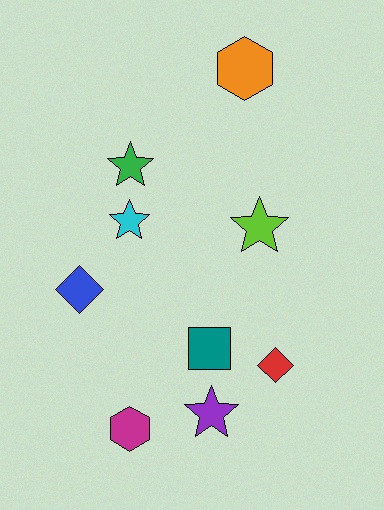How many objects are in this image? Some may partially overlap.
There are 9 objects.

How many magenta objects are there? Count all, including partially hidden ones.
There is 1 magenta object.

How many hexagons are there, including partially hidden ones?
There are 2 hexagons.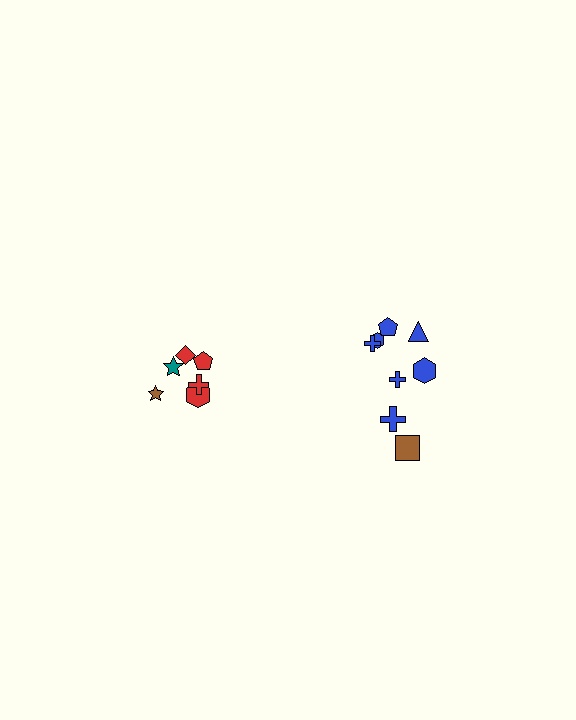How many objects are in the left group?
There are 6 objects.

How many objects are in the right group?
There are 8 objects.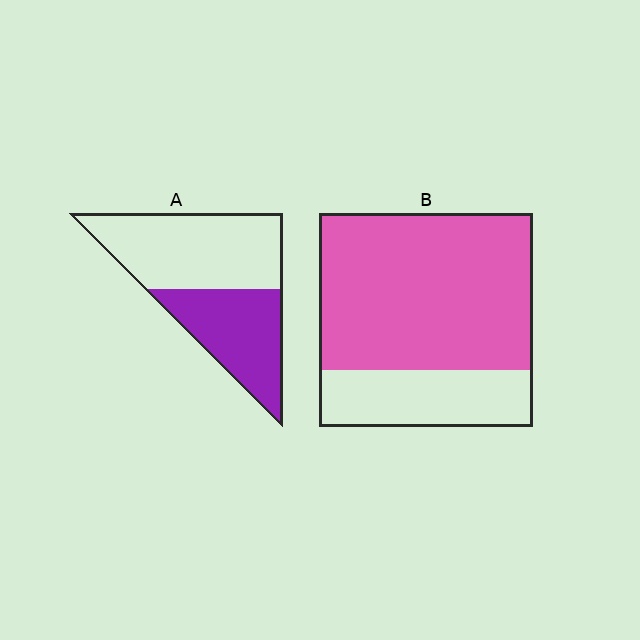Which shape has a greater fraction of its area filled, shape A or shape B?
Shape B.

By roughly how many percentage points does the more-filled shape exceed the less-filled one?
By roughly 30 percentage points (B over A).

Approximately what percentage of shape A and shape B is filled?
A is approximately 40% and B is approximately 75%.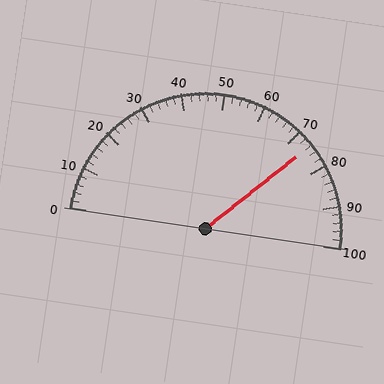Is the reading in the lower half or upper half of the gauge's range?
The reading is in the upper half of the range (0 to 100).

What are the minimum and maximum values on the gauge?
The gauge ranges from 0 to 100.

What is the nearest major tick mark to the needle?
The nearest major tick mark is 70.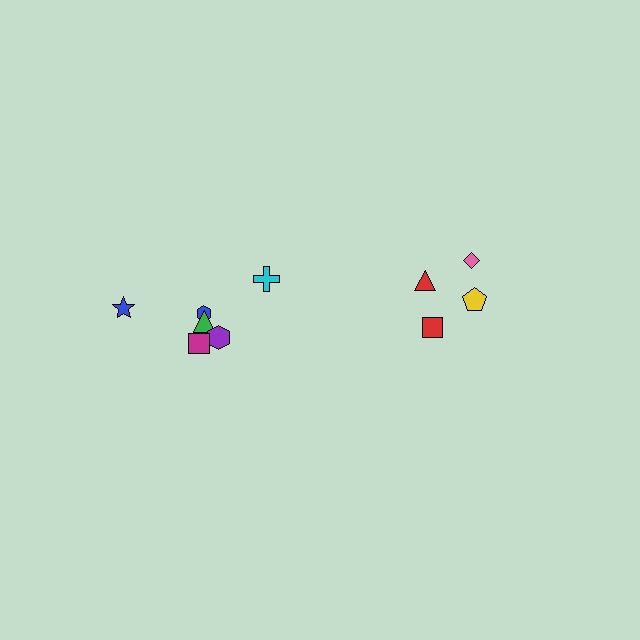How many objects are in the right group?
There are 4 objects.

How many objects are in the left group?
There are 6 objects.